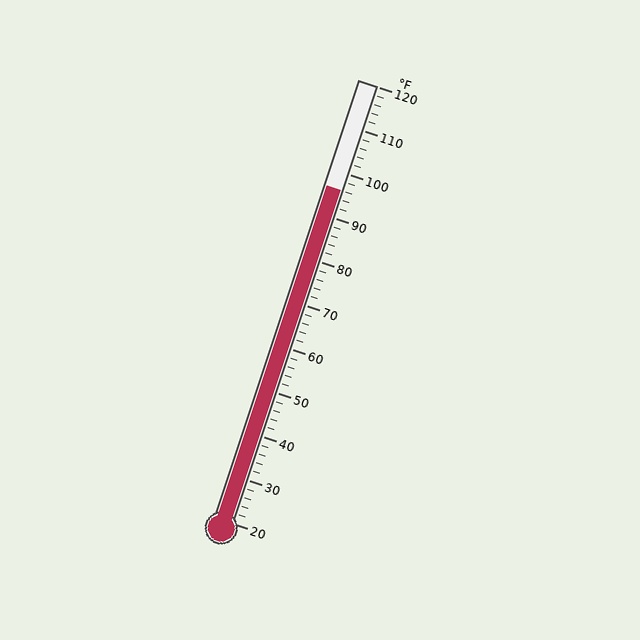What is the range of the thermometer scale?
The thermometer scale ranges from 20°F to 120°F.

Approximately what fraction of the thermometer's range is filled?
The thermometer is filled to approximately 75% of its range.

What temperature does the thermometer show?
The thermometer shows approximately 96°F.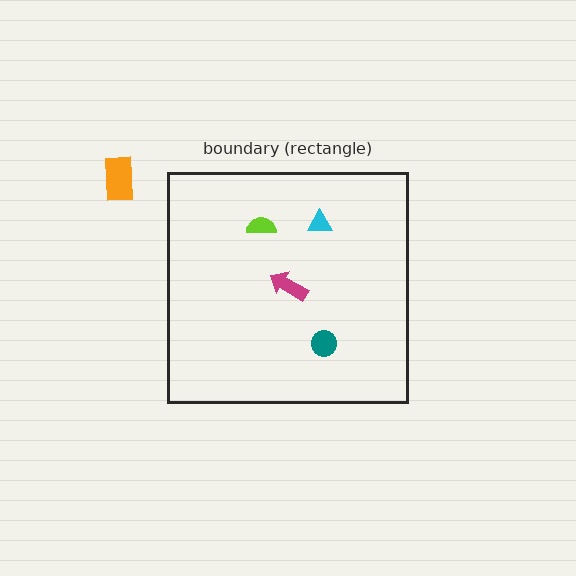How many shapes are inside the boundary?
4 inside, 1 outside.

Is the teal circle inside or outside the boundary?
Inside.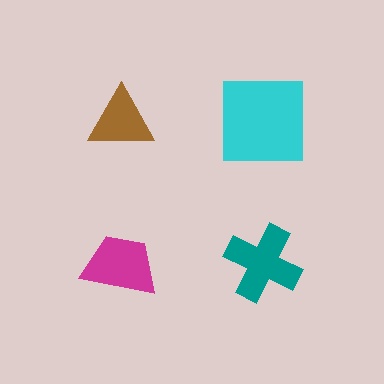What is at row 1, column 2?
A cyan square.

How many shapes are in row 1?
2 shapes.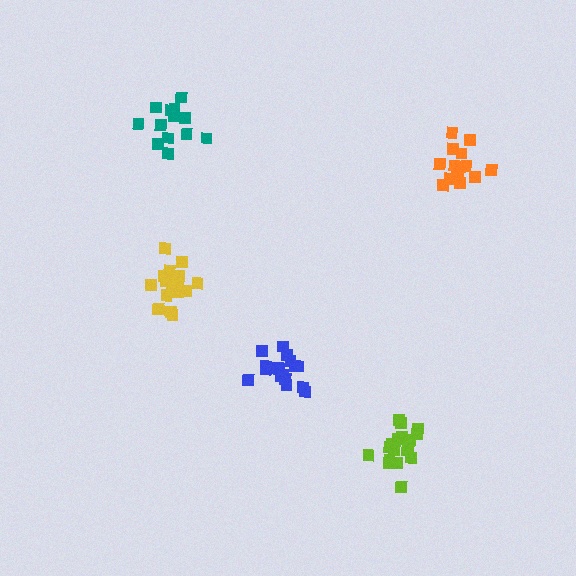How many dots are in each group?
Group 1: 19 dots, Group 2: 15 dots, Group 3: 17 dots, Group 4: 19 dots, Group 5: 13 dots (83 total).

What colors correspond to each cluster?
The clusters are colored: yellow, orange, blue, lime, teal.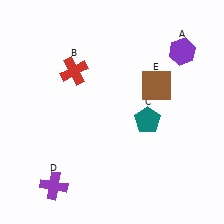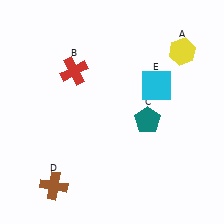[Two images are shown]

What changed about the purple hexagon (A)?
In Image 1, A is purple. In Image 2, it changed to yellow.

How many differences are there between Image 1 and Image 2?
There are 3 differences between the two images.